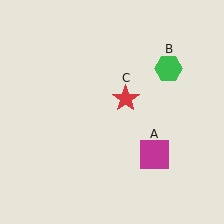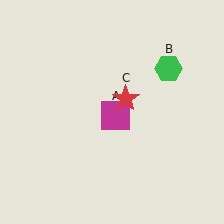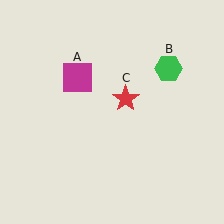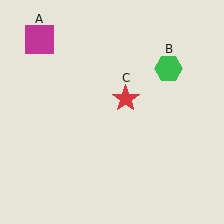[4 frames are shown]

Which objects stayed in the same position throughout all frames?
Green hexagon (object B) and red star (object C) remained stationary.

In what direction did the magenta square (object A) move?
The magenta square (object A) moved up and to the left.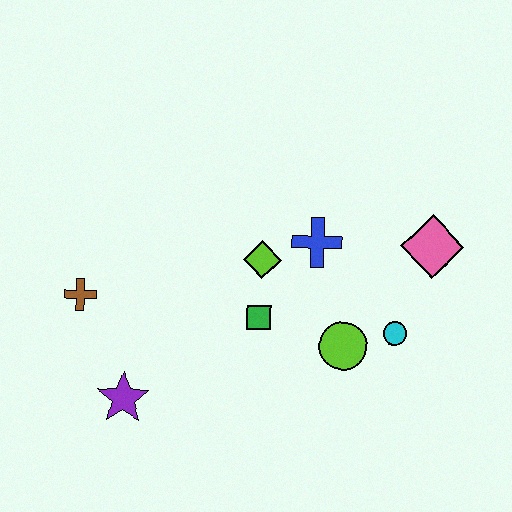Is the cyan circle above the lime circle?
Yes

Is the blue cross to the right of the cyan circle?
No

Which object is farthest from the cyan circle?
The brown cross is farthest from the cyan circle.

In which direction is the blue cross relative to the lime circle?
The blue cross is above the lime circle.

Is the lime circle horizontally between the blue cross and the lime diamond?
No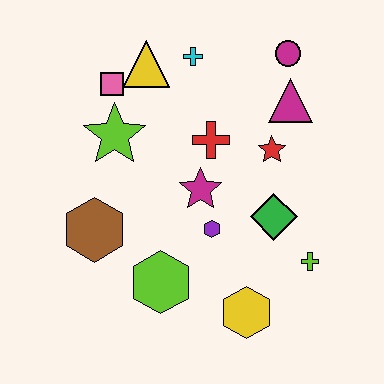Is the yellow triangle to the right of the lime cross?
No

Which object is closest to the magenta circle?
The magenta triangle is closest to the magenta circle.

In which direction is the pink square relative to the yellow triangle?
The pink square is to the left of the yellow triangle.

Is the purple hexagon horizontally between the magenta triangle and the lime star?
Yes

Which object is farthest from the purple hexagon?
The magenta circle is farthest from the purple hexagon.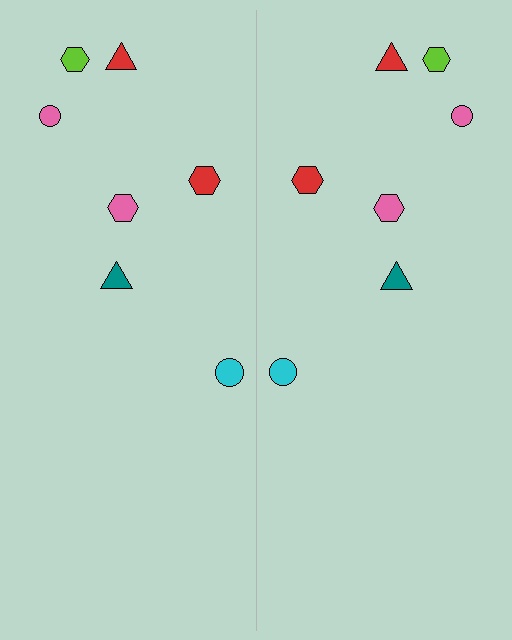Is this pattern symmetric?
Yes, this pattern has bilateral (reflection) symmetry.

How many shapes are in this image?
There are 14 shapes in this image.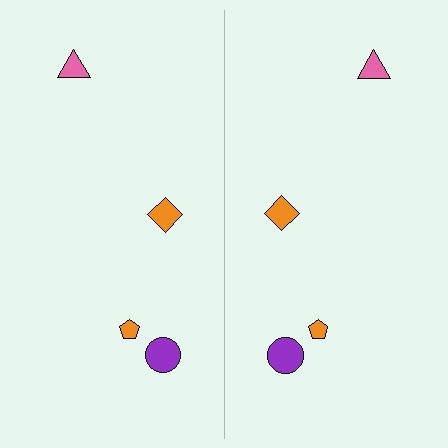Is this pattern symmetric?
Yes, this pattern has bilateral (reflection) symmetry.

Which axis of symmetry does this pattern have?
The pattern has a vertical axis of symmetry running through the center of the image.